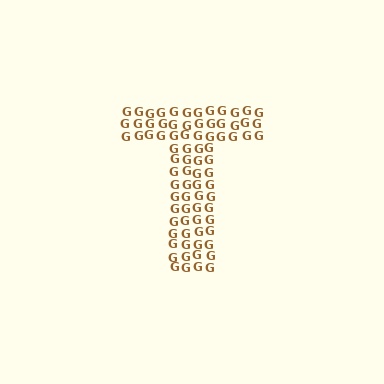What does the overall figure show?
The overall figure shows the letter T.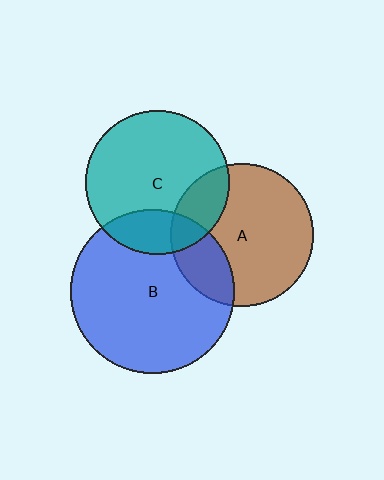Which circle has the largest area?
Circle B (blue).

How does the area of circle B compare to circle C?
Approximately 1.3 times.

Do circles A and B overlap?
Yes.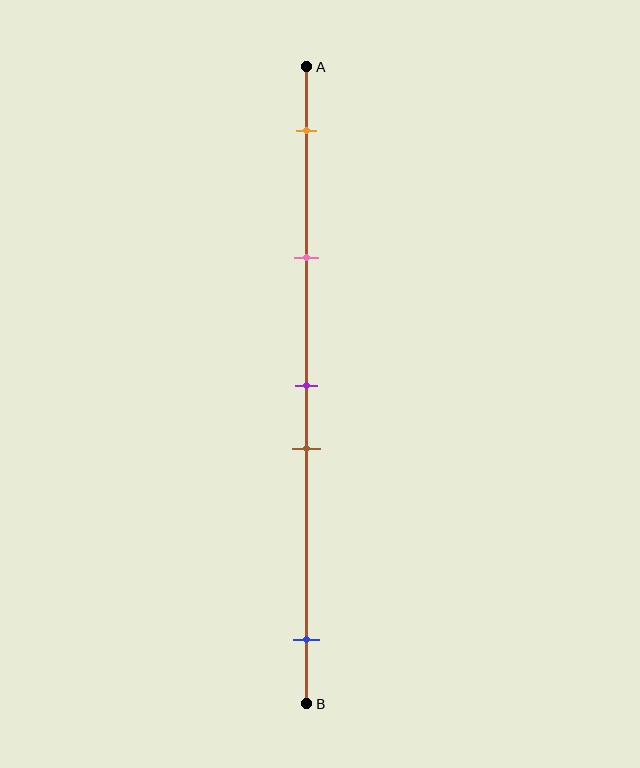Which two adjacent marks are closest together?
The purple and brown marks are the closest adjacent pair.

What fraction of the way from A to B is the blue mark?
The blue mark is approximately 90% (0.9) of the way from A to B.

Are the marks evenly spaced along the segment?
No, the marks are not evenly spaced.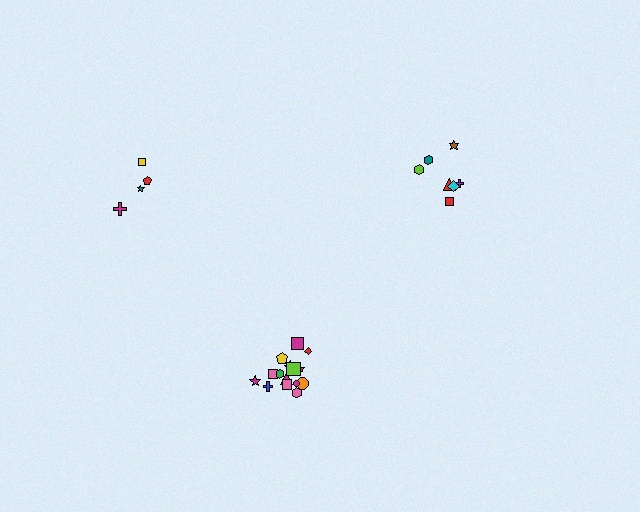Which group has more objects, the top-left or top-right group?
The top-right group.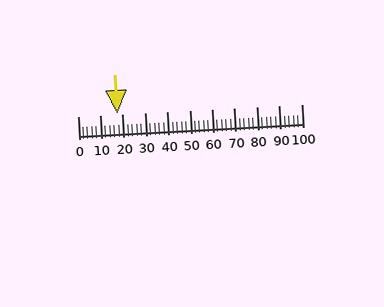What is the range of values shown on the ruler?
The ruler shows values from 0 to 100.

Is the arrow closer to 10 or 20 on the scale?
The arrow is closer to 20.